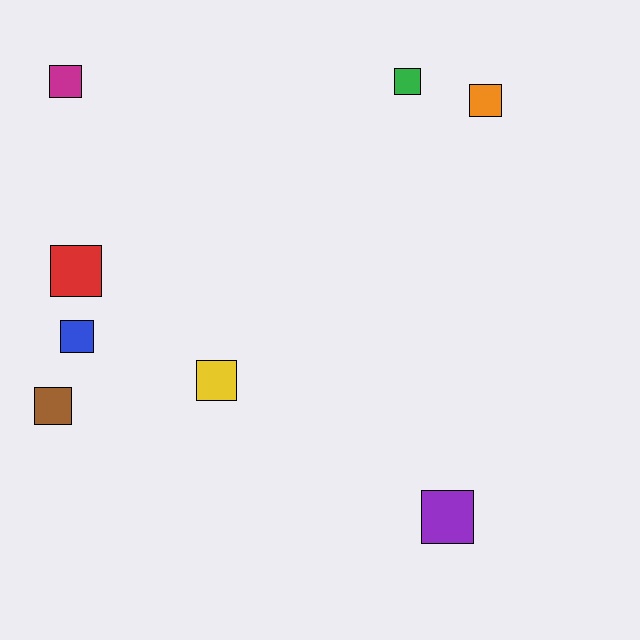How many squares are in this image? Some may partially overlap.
There are 8 squares.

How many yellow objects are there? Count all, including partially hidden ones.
There is 1 yellow object.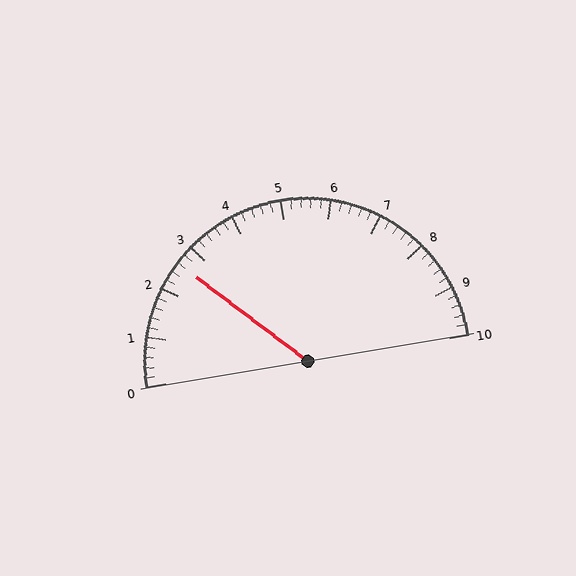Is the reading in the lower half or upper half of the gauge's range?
The reading is in the lower half of the range (0 to 10).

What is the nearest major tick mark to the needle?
The nearest major tick mark is 3.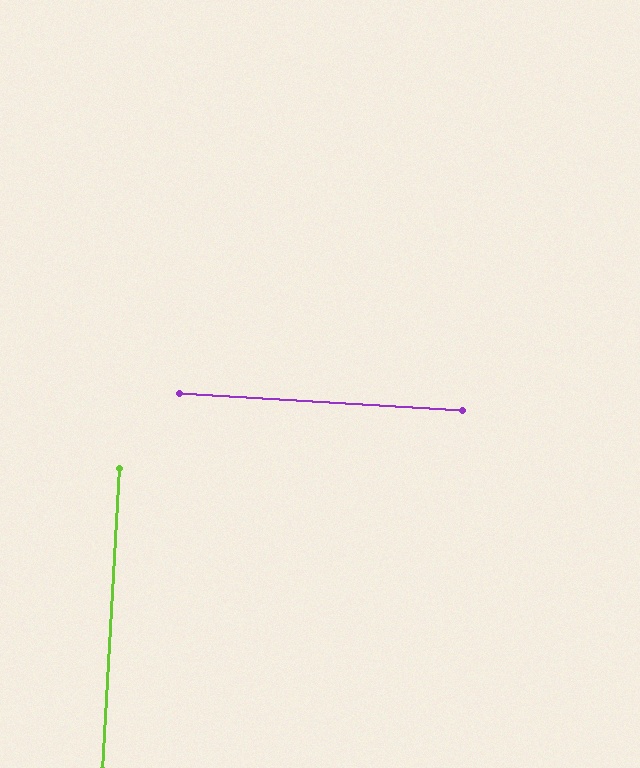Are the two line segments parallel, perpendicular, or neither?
Perpendicular — they meet at approximately 90°.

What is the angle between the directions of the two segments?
Approximately 90 degrees.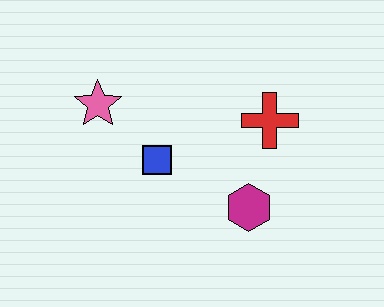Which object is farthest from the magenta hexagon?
The pink star is farthest from the magenta hexagon.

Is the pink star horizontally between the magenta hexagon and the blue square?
No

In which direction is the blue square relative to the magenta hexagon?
The blue square is to the left of the magenta hexagon.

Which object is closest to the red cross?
The magenta hexagon is closest to the red cross.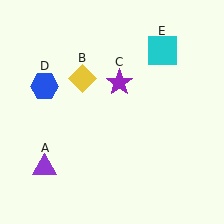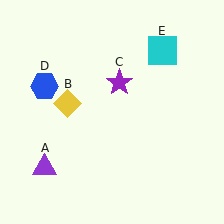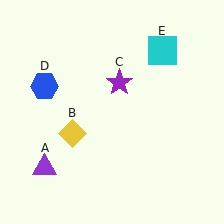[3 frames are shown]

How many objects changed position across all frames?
1 object changed position: yellow diamond (object B).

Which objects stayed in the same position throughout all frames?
Purple triangle (object A) and purple star (object C) and blue hexagon (object D) and cyan square (object E) remained stationary.